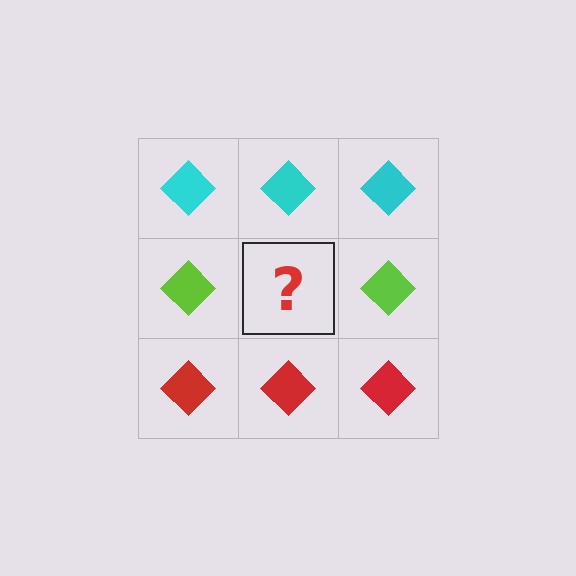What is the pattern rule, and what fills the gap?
The rule is that each row has a consistent color. The gap should be filled with a lime diamond.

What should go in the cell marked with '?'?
The missing cell should contain a lime diamond.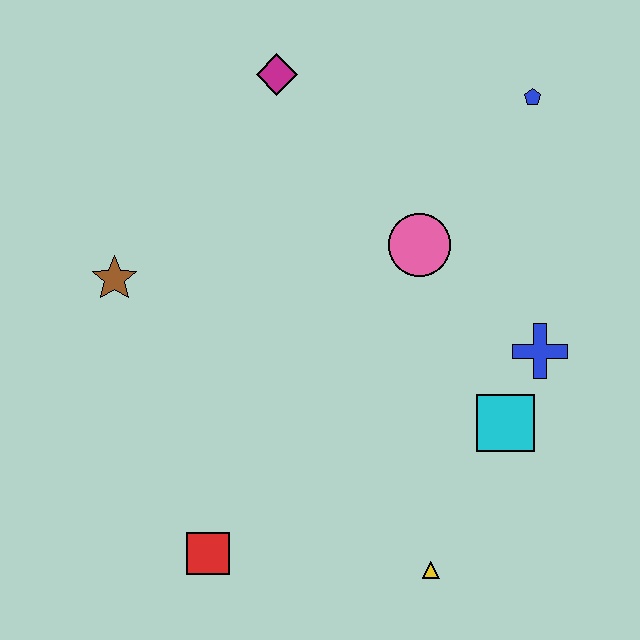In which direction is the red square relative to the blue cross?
The red square is to the left of the blue cross.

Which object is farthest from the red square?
The blue pentagon is farthest from the red square.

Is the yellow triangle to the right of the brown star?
Yes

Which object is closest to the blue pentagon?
The pink circle is closest to the blue pentagon.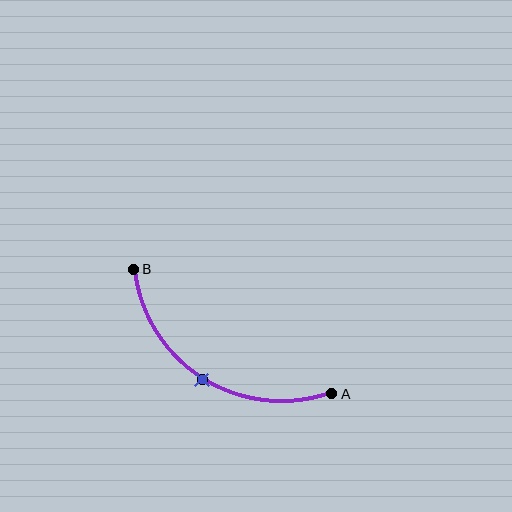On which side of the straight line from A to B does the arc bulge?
The arc bulges below the straight line connecting A and B.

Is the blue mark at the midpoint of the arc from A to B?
Yes. The blue mark lies on the arc at equal arc-length from both A and B — it is the arc midpoint.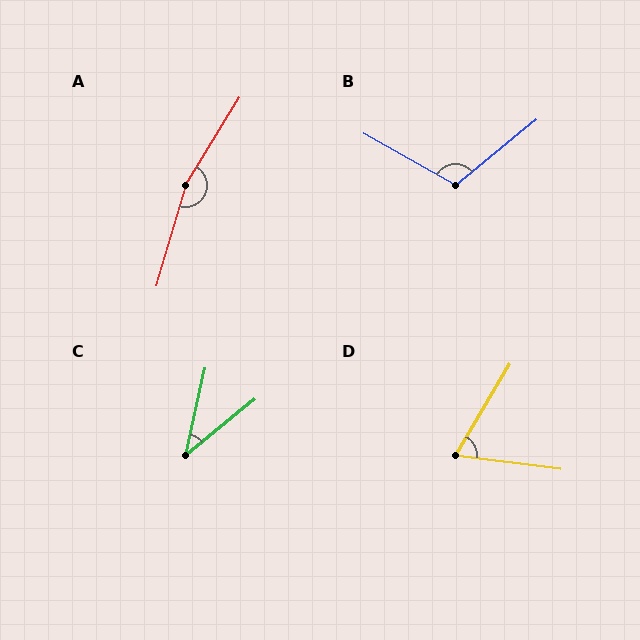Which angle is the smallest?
C, at approximately 38 degrees.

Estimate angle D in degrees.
Approximately 67 degrees.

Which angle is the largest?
A, at approximately 165 degrees.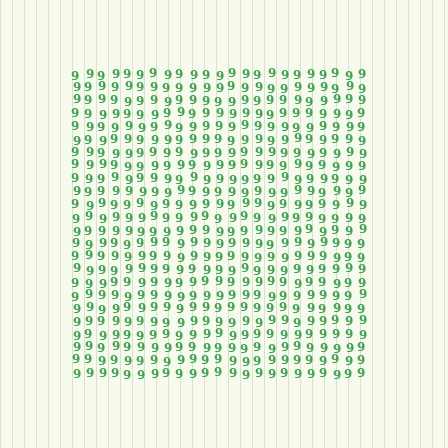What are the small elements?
The small elements are digit 9's.